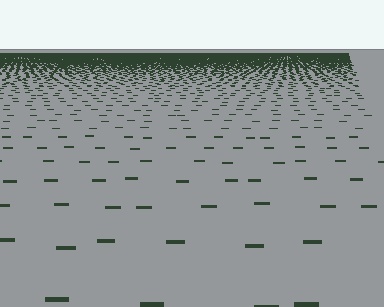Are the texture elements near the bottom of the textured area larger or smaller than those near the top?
Larger. Near the bottom, elements are closer to the viewer and appear at a bigger on-screen size.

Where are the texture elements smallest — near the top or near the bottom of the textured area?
Near the top.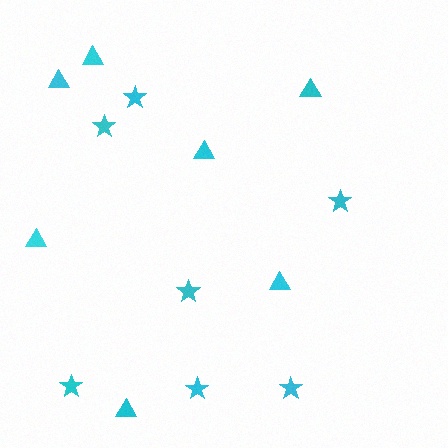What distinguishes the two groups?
There are 2 groups: one group of triangles (7) and one group of stars (7).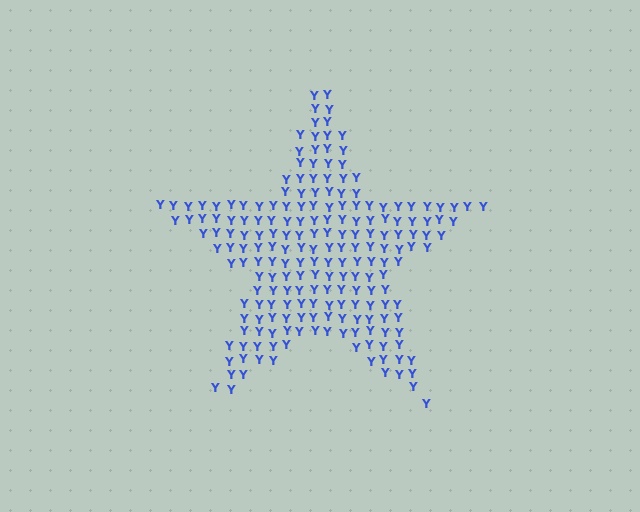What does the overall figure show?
The overall figure shows a star.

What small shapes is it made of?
It is made of small letter Y's.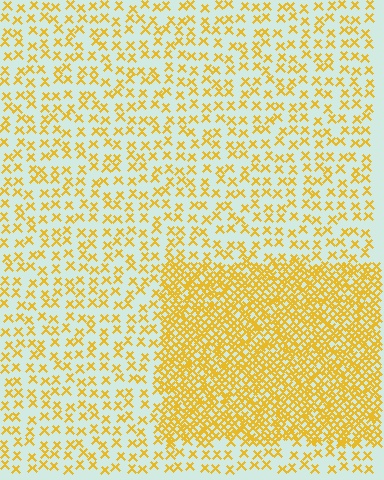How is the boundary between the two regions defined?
The boundary is defined by a change in element density (approximately 2.9x ratio). All elements are the same color, size, and shape.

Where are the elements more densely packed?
The elements are more densely packed inside the rectangle boundary.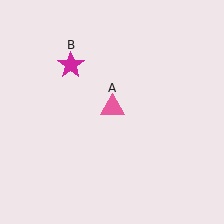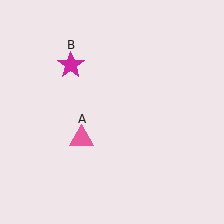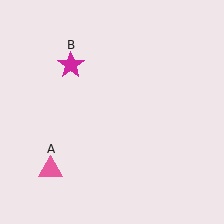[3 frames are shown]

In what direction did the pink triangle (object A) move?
The pink triangle (object A) moved down and to the left.